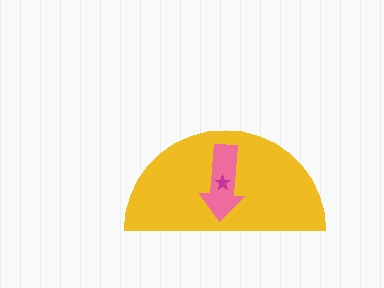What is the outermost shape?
The yellow semicircle.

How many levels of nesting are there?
3.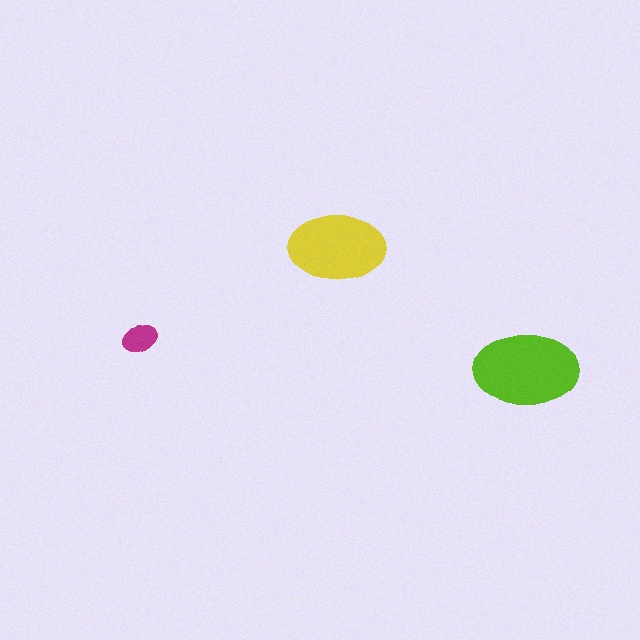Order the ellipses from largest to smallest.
the lime one, the yellow one, the magenta one.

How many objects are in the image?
There are 3 objects in the image.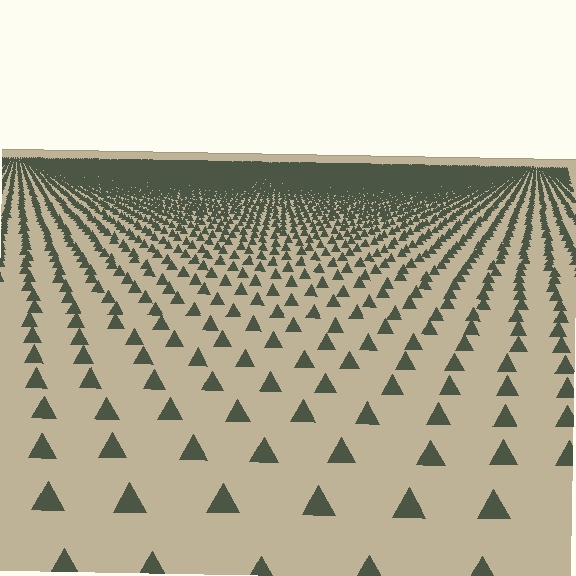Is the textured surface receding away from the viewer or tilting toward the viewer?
The surface is receding away from the viewer. Texture elements get smaller and denser toward the top.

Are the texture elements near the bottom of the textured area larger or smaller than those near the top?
Larger. Near the bottom, elements are closer to the viewer and appear at a bigger on-screen size.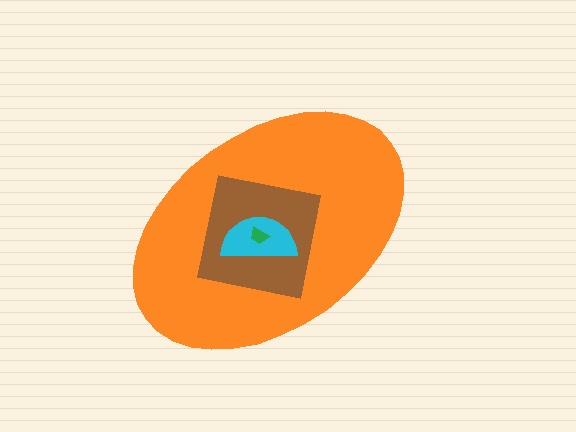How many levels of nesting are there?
4.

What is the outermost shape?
The orange ellipse.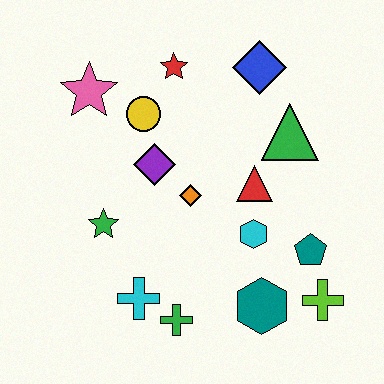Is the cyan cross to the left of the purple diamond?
Yes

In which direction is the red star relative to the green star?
The red star is above the green star.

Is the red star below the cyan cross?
No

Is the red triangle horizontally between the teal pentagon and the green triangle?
No